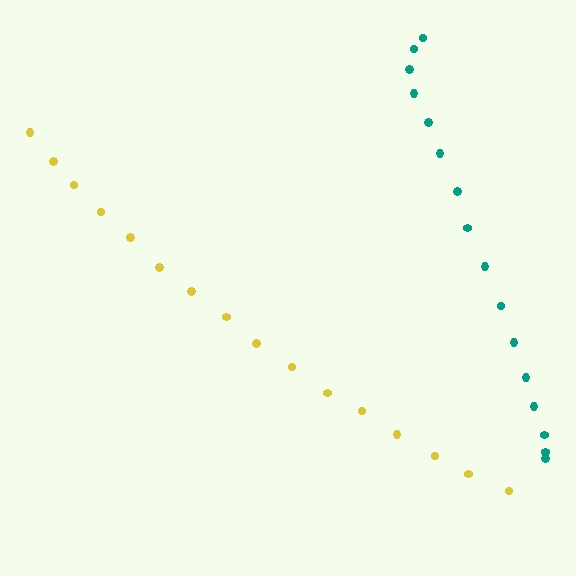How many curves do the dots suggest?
There are 2 distinct paths.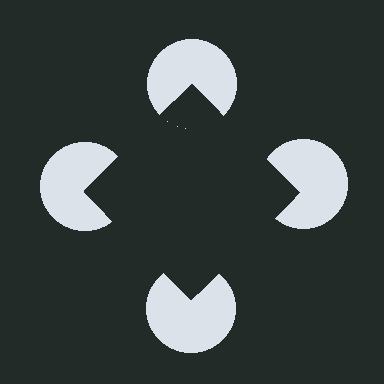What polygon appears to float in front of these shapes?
An illusory square — its edges are inferred from the aligned wedge cuts in the pac-man discs, not physically drawn.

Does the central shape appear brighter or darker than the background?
It typically appears slightly darker than the background, even though no actual brightness change is drawn.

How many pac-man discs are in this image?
There are 4 — one at each vertex of the illusory square.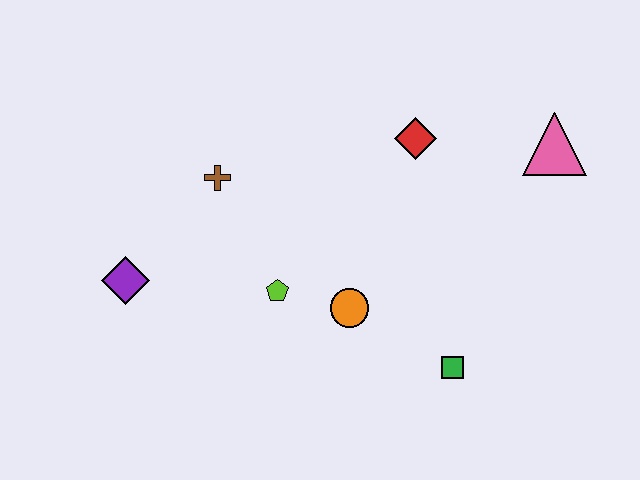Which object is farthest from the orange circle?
The pink triangle is farthest from the orange circle.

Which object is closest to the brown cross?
The lime pentagon is closest to the brown cross.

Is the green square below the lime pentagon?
Yes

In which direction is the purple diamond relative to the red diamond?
The purple diamond is to the left of the red diamond.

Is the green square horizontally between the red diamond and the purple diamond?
No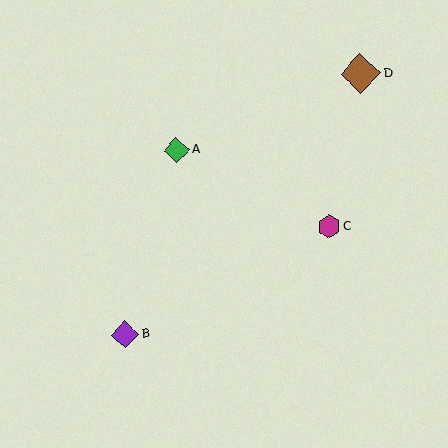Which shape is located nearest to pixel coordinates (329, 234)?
The magenta hexagon (labeled C) at (329, 226) is nearest to that location.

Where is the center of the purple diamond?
The center of the purple diamond is at (125, 335).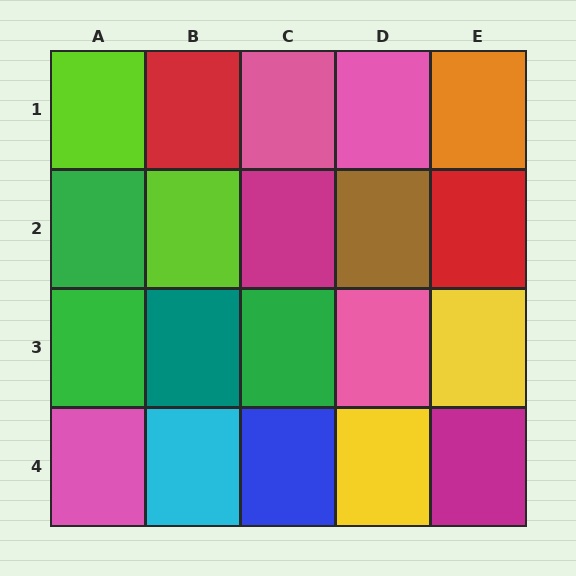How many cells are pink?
4 cells are pink.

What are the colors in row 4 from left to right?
Pink, cyan, blue, yellow, magenta.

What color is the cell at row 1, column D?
Pink.